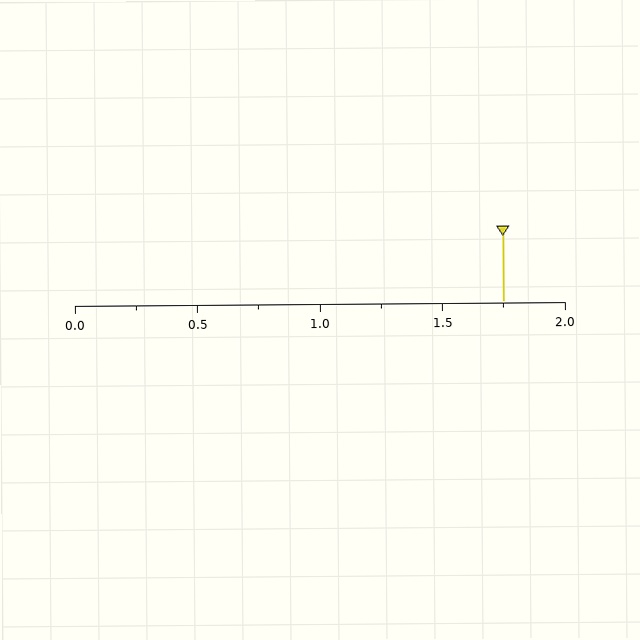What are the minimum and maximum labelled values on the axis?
The axis runs from 0.0 to 2.0.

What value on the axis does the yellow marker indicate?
The marker indicates approximately 1.75.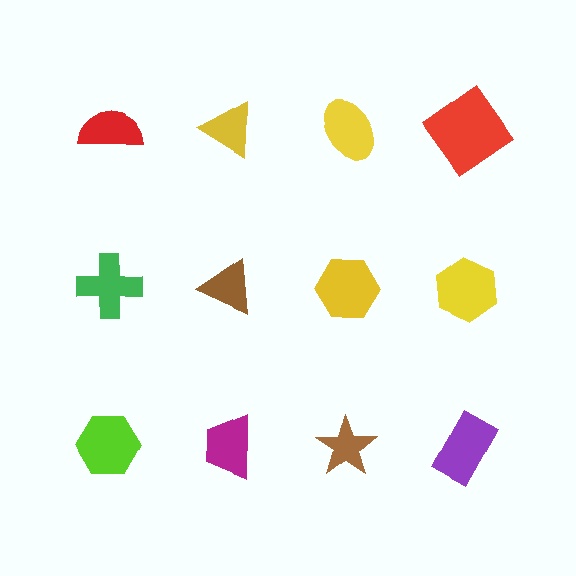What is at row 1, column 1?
A red semicircle.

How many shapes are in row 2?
4 shapes.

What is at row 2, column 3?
A yellow hexagon.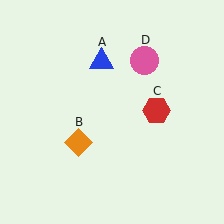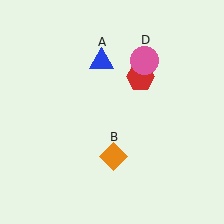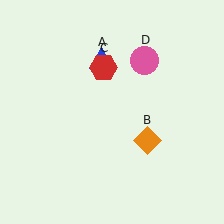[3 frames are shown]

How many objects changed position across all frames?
2 objects changed position: orange diamond (object B), red hexagon (object C).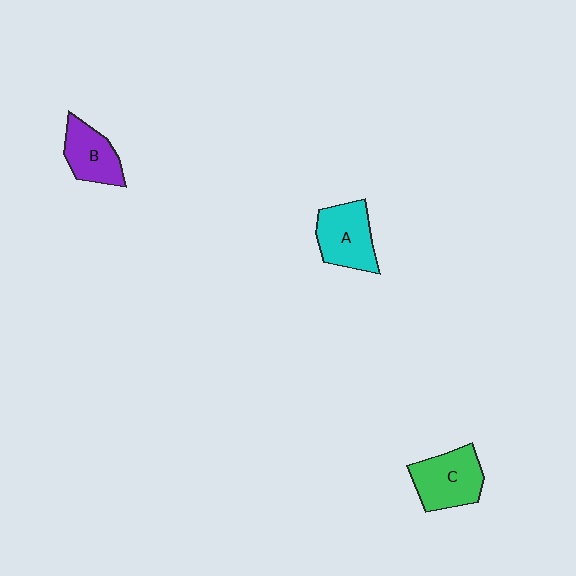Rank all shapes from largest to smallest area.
From largest to smallest: C (green), A (cyan), B (purple).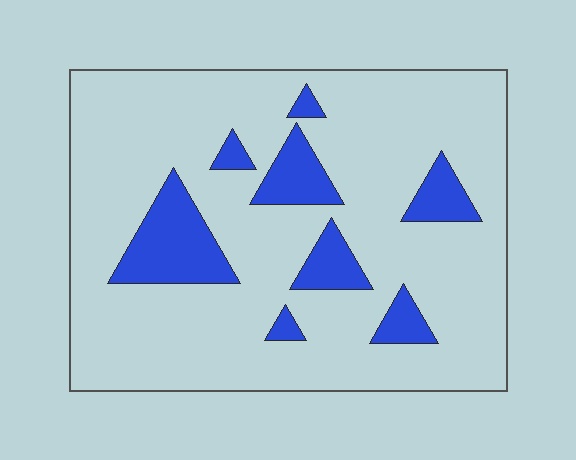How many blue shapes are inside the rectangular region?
8.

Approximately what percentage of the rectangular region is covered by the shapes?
Approximately 15%.